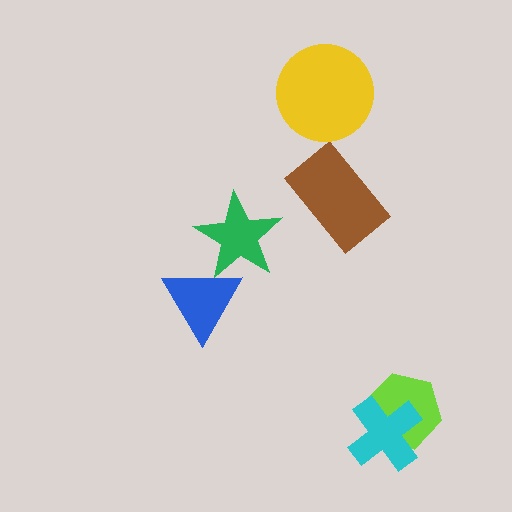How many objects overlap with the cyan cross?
1 object overlaps with the cyan cross.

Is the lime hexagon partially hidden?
Yes, it is partially covered by another shape.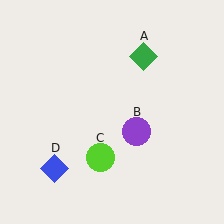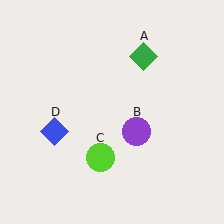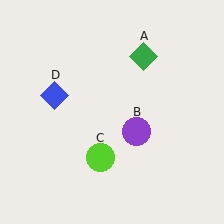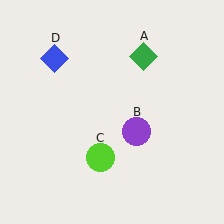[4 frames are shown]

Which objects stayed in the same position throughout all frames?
Green diamond (object A) and purple circle (object B) and lime circle (object C) remained stationary.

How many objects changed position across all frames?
1 object changed position: blue diamond (object D).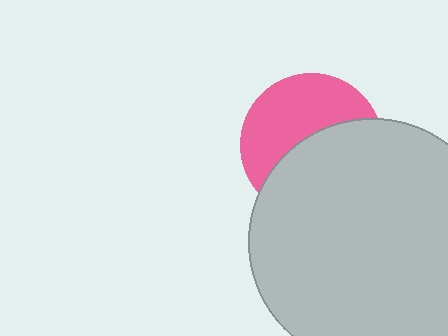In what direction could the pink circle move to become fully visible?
The pink circle could move up. That would shift it out from behind the light gray circle entirely.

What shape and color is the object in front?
The object in front is a light gray circle.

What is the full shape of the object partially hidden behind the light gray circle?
The partially hidden object is a pink circle.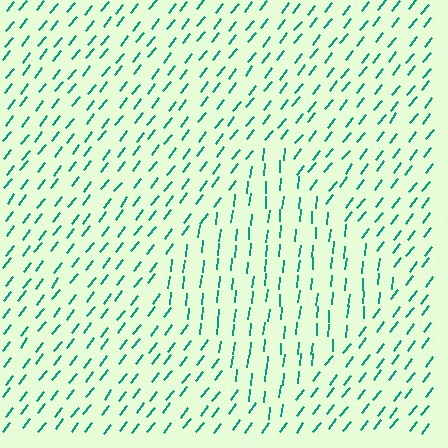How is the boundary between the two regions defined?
The boundary is defined purely by a change in line orientation (approximately 33 degrees difference). All lines are the same color and thickness.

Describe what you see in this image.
The image is filled with small teal line segments. A diamond region in the image has lines oriented differently from the surrounding lines, creating a visible texture boundary.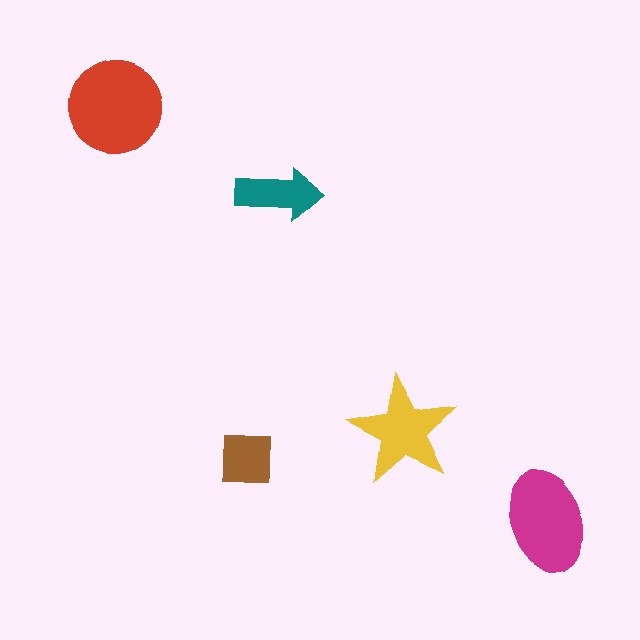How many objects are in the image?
There are 5 objects in the image.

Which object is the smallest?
The brown square.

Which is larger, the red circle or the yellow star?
The red circle.